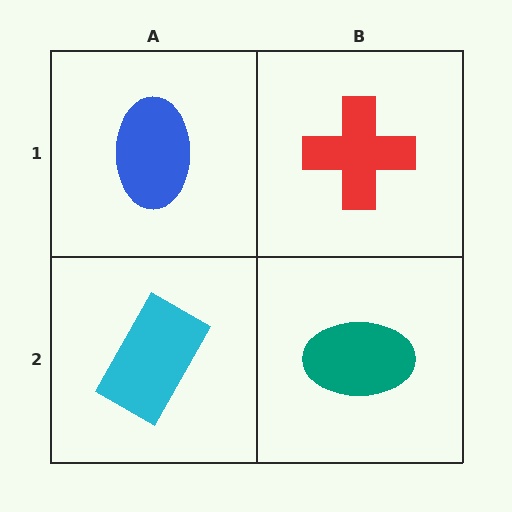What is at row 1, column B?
A red cross.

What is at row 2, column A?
A cyan rectangle.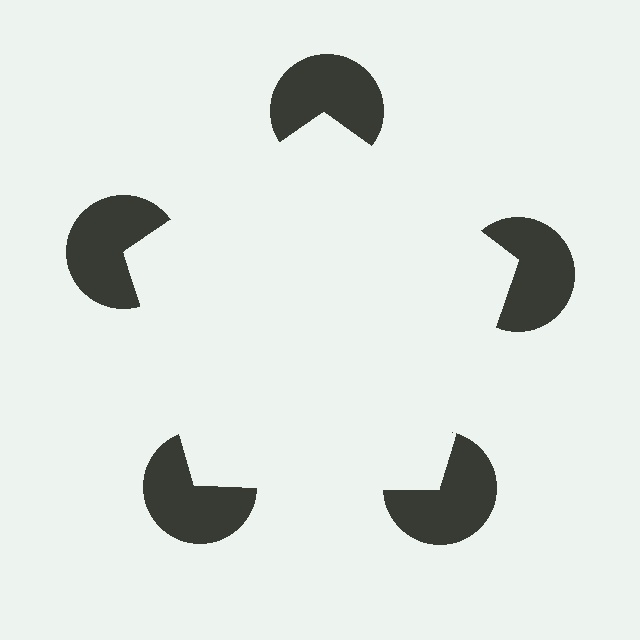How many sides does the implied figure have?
5 sides.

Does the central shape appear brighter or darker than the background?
It typically appears slightly brighter than the background, even though no actual brightness change is drawn.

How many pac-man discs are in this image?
There are 5 — one at each vertex of the illusory pentagon.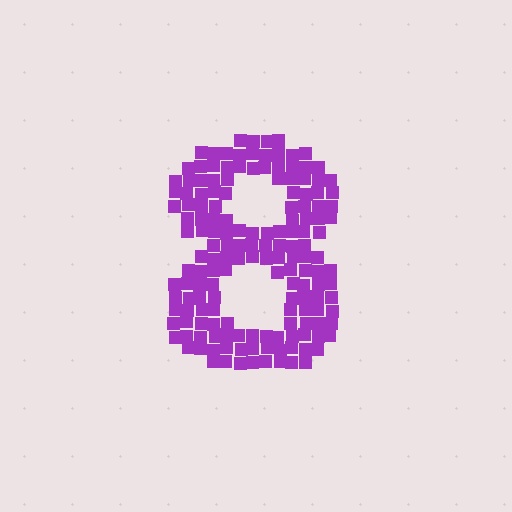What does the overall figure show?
The overall figure shows the digit 8.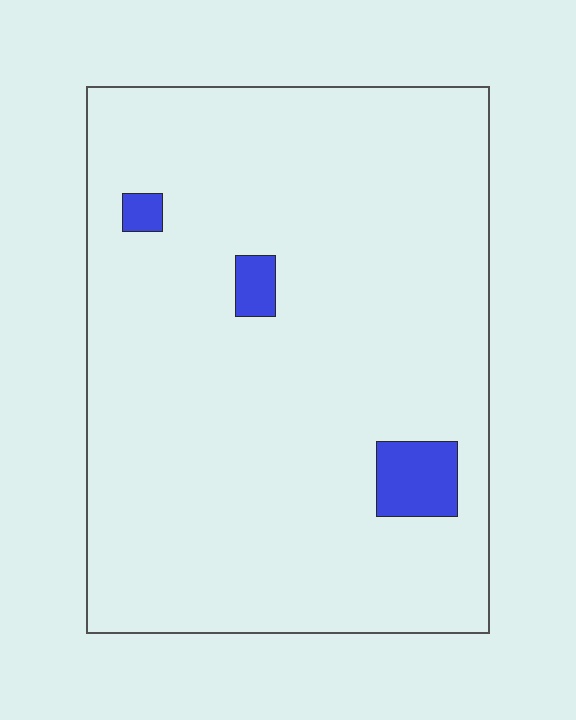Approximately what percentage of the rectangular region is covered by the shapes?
Approximately 5%.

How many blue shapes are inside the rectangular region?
3.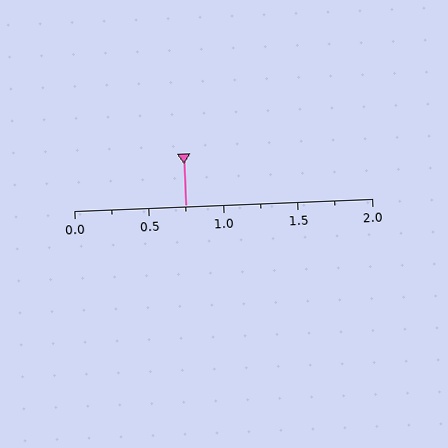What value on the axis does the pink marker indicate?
The marker indicates approximately 0.75.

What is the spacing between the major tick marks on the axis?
The major ticks are spaced 0.5 apart.